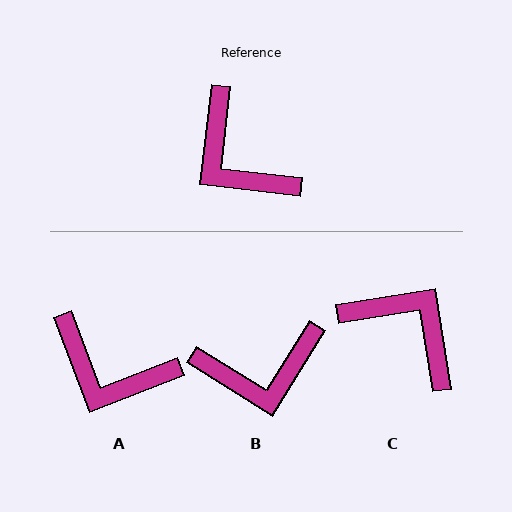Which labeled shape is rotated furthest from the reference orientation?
C, about 164 degrees away.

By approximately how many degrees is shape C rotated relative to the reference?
Approximately 164 degrees clockwise.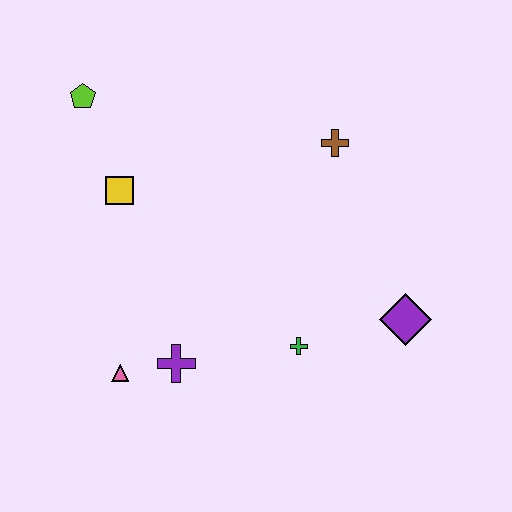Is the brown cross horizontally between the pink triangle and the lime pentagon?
No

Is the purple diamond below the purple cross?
No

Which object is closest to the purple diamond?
The green cross is closest to the purple diamond.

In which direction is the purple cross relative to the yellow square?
The purple cross is below the yellow square.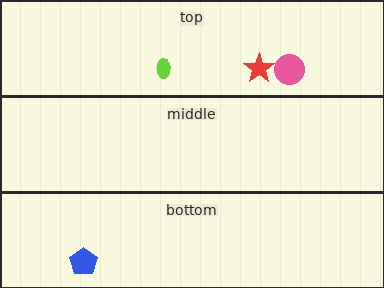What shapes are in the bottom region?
The blue pentagon.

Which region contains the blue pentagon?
The bottom region.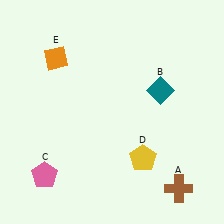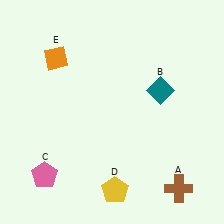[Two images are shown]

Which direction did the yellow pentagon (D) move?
The yellow pentagon (D) moved down.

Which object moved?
The yellow pentagon (D) moved down.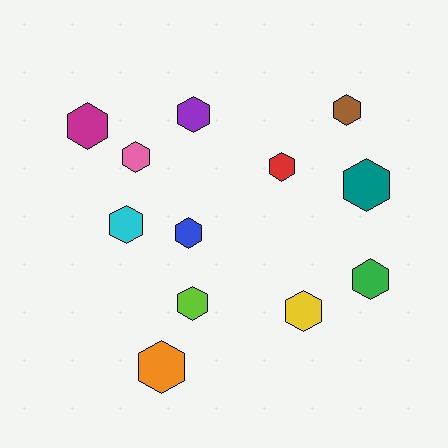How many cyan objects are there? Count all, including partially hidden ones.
There is 1 cyan object.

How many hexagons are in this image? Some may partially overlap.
There are 12 hexagons.